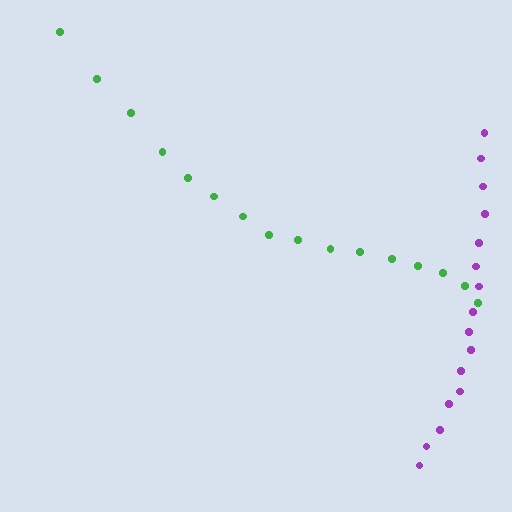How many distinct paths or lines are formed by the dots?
There are 2 distinct paths.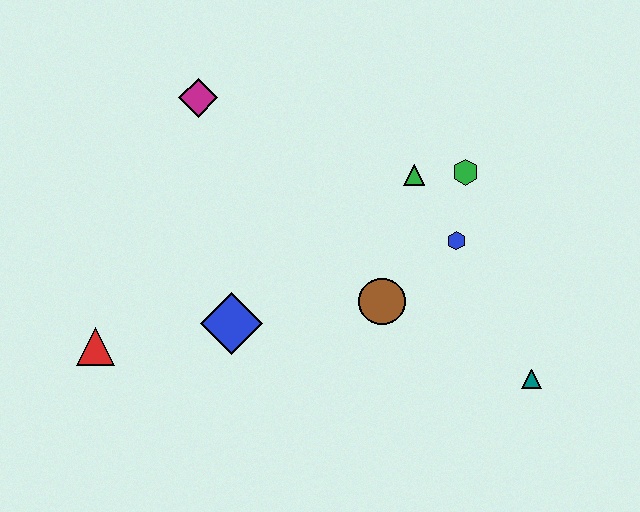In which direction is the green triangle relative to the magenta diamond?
The green triangle is to the right of the magenta diamond.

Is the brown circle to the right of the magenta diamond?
Yes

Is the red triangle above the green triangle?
No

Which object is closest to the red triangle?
The blue diamond is closest to the red triangle.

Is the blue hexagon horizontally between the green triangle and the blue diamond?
No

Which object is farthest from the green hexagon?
The red triangle is farthest from the green hexagon.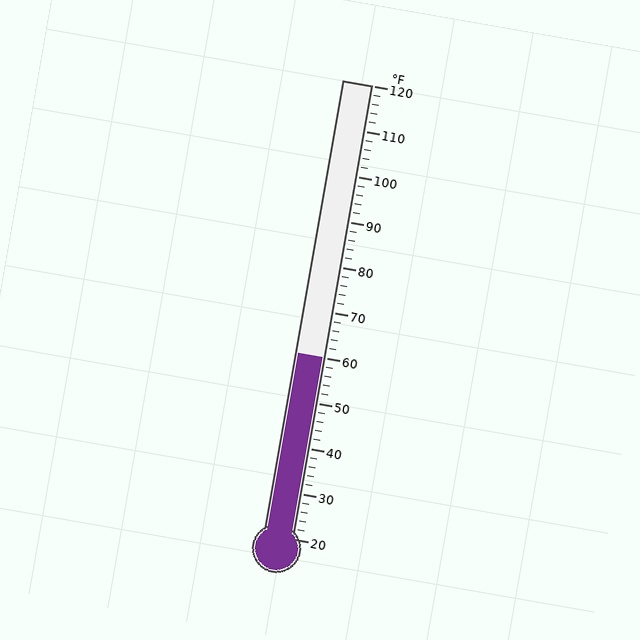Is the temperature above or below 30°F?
The temperature is above 30°F.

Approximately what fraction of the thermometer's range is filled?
The thermometer is filled to approximately 40% of its range.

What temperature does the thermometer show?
The thermometer shows approximately 60°F.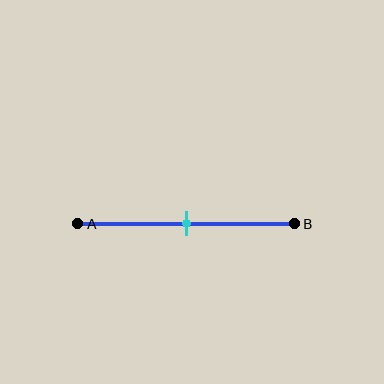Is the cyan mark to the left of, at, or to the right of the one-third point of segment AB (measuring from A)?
The cyan mark is to the right of the one-third point of segment AB.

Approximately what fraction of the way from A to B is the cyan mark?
The cyan mark is approximately 50% of the way from A to B.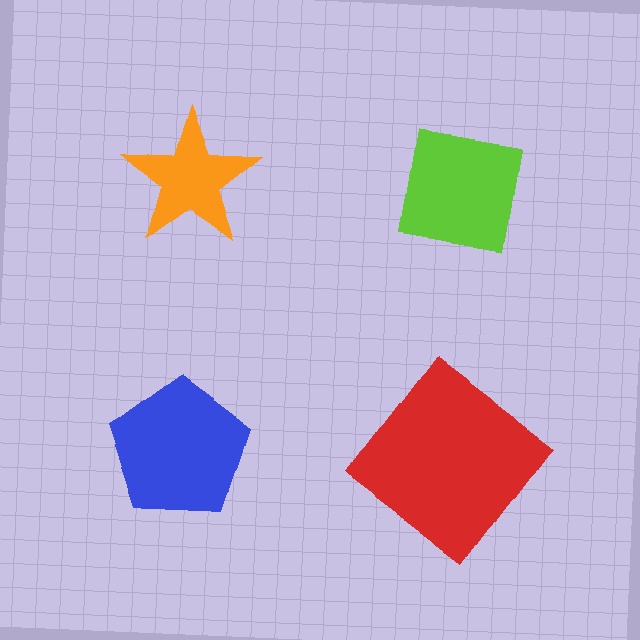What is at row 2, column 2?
A red diamond.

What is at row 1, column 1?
An orange star.